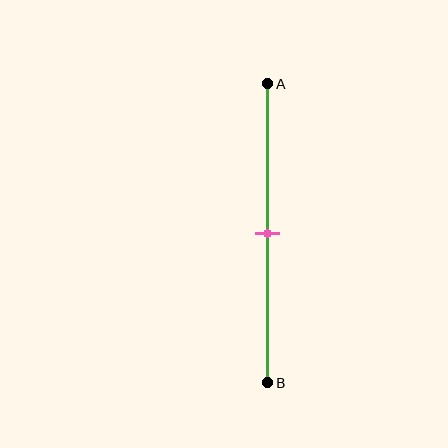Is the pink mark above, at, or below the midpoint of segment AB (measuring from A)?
The pink mark is approximately at the midpoint of segment AB.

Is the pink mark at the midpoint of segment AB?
Yes, the mark is approximately at the midpoint.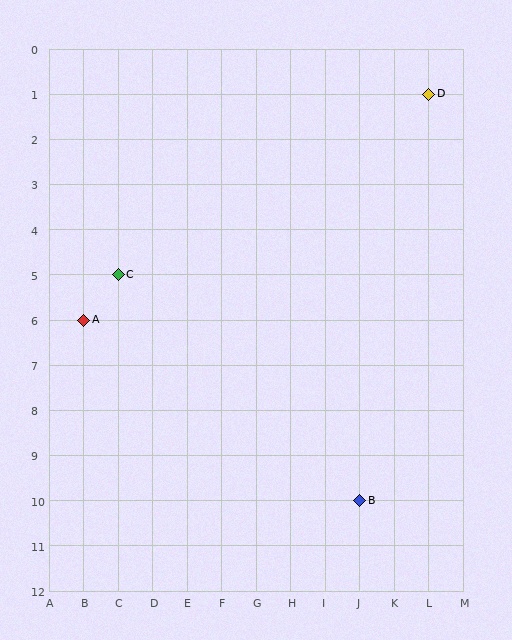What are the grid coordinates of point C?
Point C is at grid coordinates (C, 5).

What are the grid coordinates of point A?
Point A is at grid coordinates (B, 6).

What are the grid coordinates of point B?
Point B is at grid coordinates (J, 10).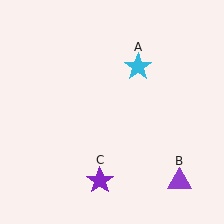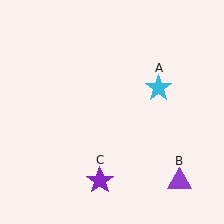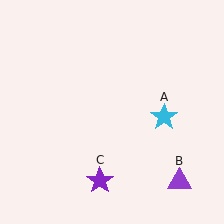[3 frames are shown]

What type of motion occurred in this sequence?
The cyan star (object A) rotated clockwise around the center of the scene.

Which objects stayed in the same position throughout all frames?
Purple triangle (object B) and purple star (object C) remained stationary.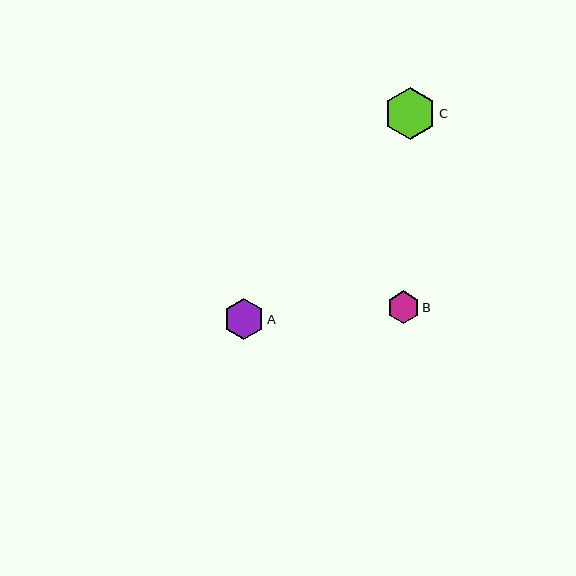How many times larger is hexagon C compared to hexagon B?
Hexagon C is approximately 1.6 times the size of hexagon B.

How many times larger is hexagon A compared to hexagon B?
Hexagon A is approximately 1.3 times the size of hexagon B.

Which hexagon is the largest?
Hexagon C is the largest with a size of approximately 52 pixels.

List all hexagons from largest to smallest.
From largest to smallest: C, A, B.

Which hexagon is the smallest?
Hexagon B is the smallest with a size of approximately 32 pixels.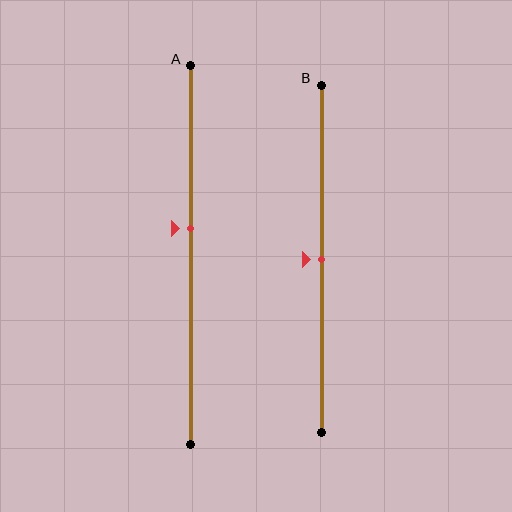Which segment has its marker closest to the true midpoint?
Segment B has its marker closest to the true midpoint.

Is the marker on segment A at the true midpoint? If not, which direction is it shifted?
No, the marker on segment A is shifted upward by about 7% of the segment length.